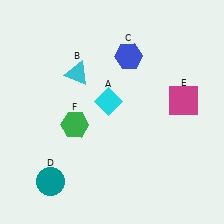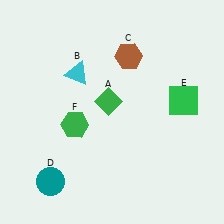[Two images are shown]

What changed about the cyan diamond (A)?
In Image 1, A is cyan. In Image 2, it changed to green.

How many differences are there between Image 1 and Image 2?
There are 3 differences between the two images.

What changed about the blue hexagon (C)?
In Image 1, C is blue. In Image 2, it changed to brown.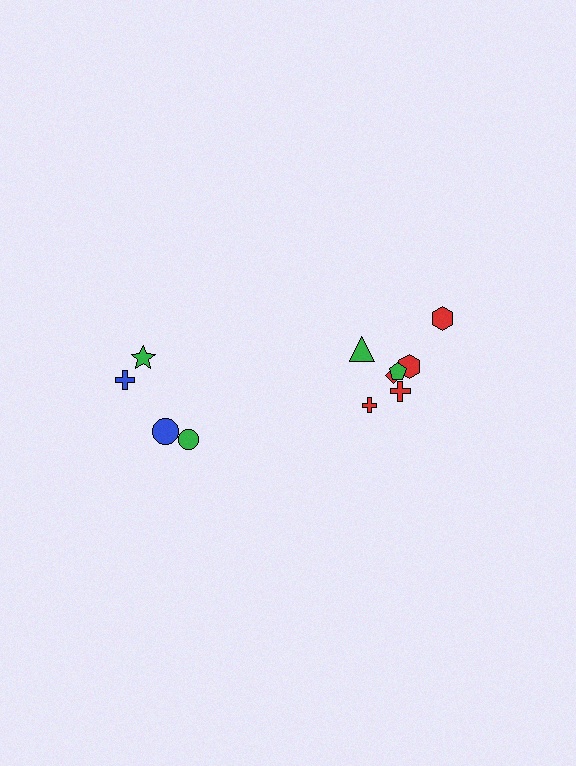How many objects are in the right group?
There are 7 objects.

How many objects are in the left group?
There are 4 objects.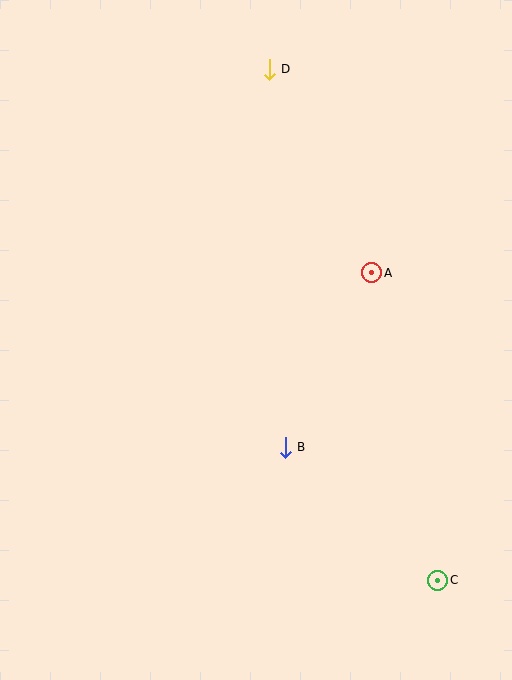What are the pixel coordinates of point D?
Point D is at (269, 69).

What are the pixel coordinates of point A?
Point A is at (372, 273).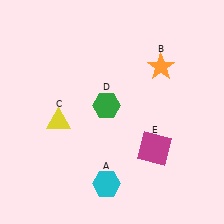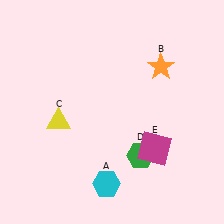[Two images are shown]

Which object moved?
The green hexagon (D) moved down.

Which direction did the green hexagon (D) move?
The green hexagon (D) moved down.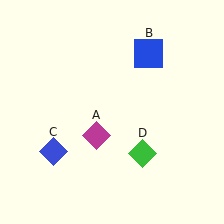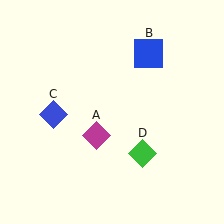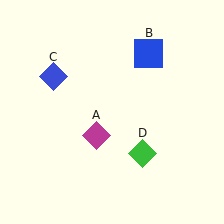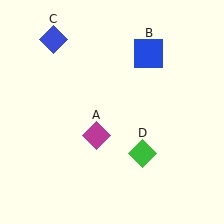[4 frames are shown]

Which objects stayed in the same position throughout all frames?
Magenta diamond (object A) and blue square (object B) and green diamond (object D) remained stationary.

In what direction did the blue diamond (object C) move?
The blue diamond (object C) moved up.